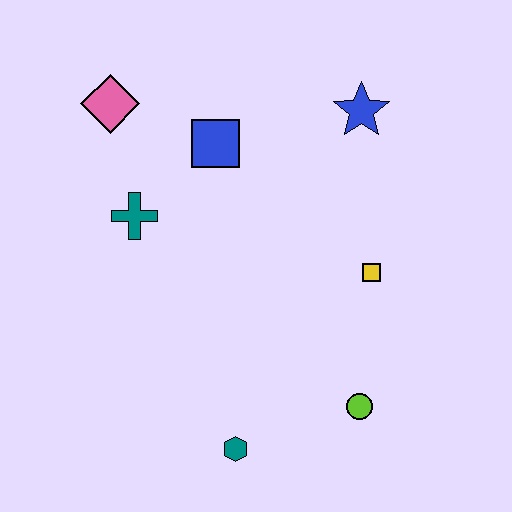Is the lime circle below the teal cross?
Yes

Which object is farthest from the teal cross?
The lime circle is farthest from the teal cross.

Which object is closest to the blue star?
The blue square is closest to the blue star.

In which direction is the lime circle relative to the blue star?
The lime circle is below the blue star.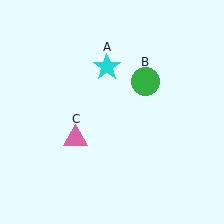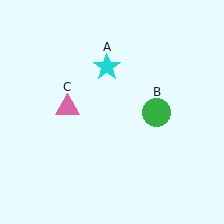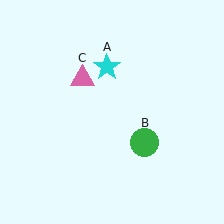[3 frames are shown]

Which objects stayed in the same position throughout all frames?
Cyan star (object A) remained stationary.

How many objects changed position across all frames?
2 objects changed position: green circle (object B), pink triangle (object C).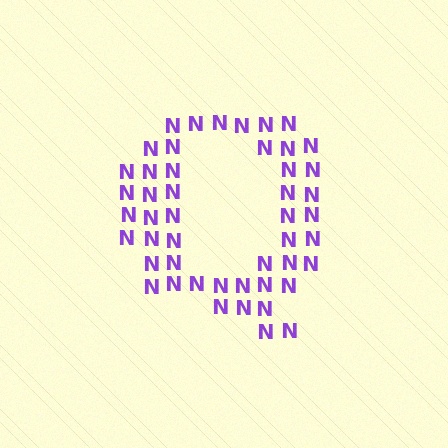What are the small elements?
The small elements are letter N's.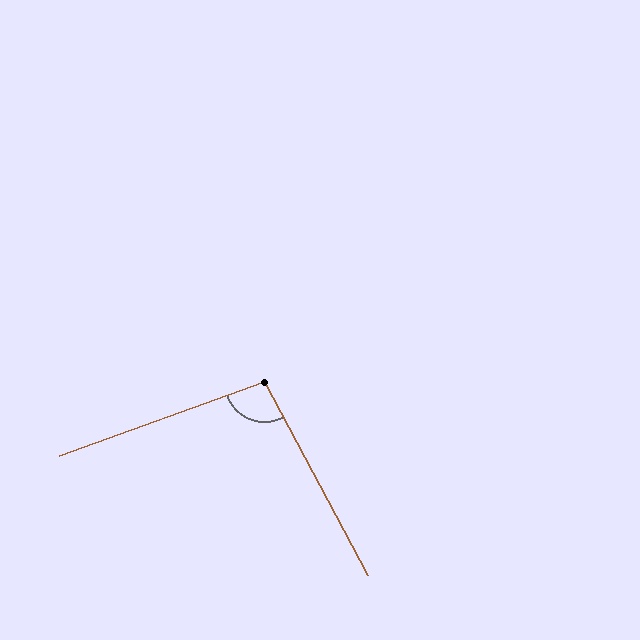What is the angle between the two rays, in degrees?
Approximately 98 degrees.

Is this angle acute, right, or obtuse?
It is obtuse.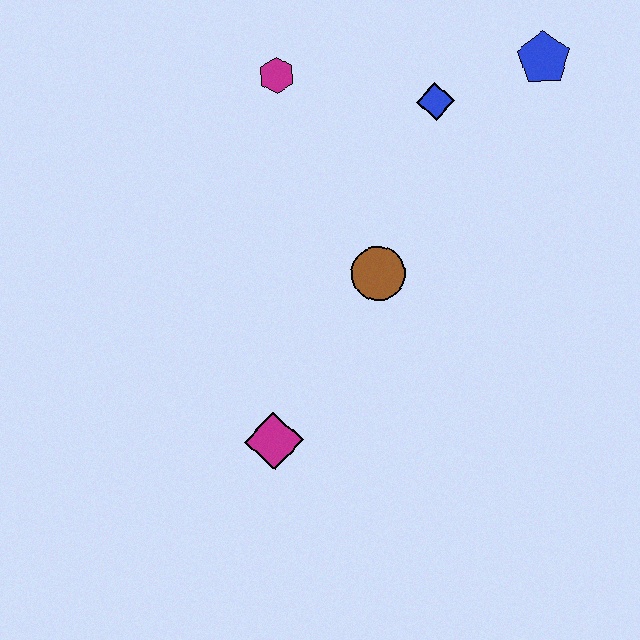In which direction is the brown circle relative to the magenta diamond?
The brown circle is above the magenta diamond.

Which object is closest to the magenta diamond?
The brown circle is closest to the magenta diamond.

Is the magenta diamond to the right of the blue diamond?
No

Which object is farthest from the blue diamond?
The magenta diamond is farthest from the blue diamond.